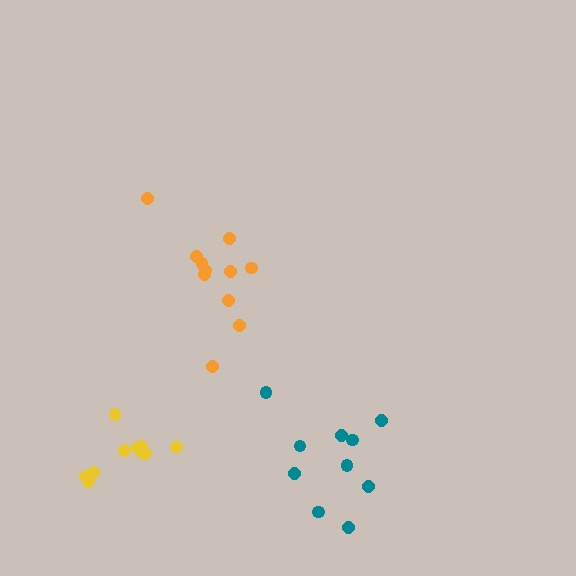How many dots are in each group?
Group 1: 10 dots, Group 2: 10 dots, Group 3: 11 dots (31 total).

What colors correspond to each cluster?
The clusters are colored: teal, yellow, orange.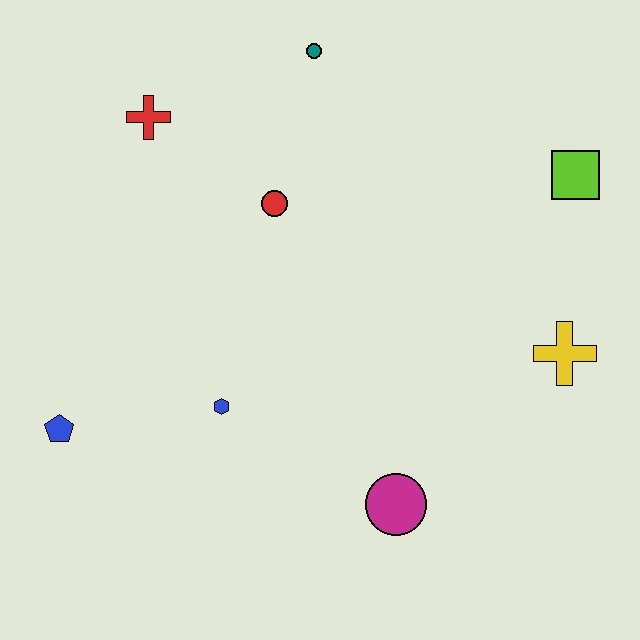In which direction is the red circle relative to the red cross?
The red circle is to the right of the red cross.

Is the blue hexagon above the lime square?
No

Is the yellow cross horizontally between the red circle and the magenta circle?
No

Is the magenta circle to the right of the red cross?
Yes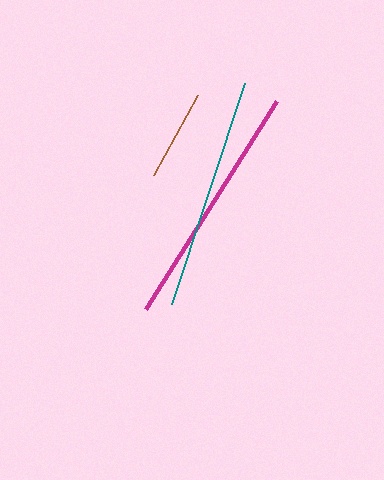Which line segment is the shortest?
The brown line is the shortest at approximately 92 pixels.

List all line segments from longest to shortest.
From longest to shortest: magenta, teal, brown.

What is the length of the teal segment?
The teal segment is approximately 233 pixels long.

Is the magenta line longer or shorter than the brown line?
The magenta line is longer than the brown line.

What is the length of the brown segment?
The brown segment is approximately 92 pixels long.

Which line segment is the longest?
The magenta line is the longest at approximately 246 pixels.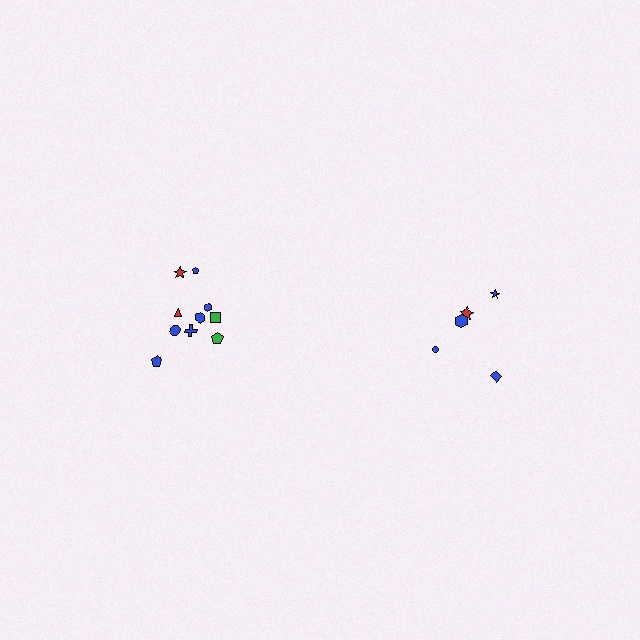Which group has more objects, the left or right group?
The left group.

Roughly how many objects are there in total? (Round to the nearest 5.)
Roughly 15 objects in total.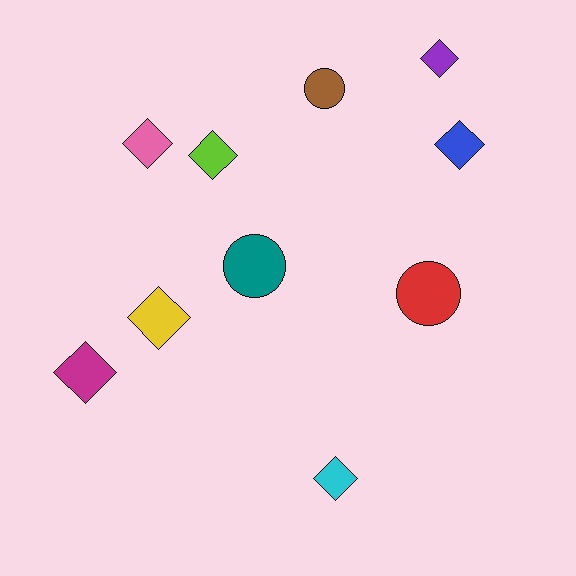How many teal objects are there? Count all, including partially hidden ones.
There is 1 teal object.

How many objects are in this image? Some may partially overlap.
There are 10 objects.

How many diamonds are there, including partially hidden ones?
There are 7 diamonds.